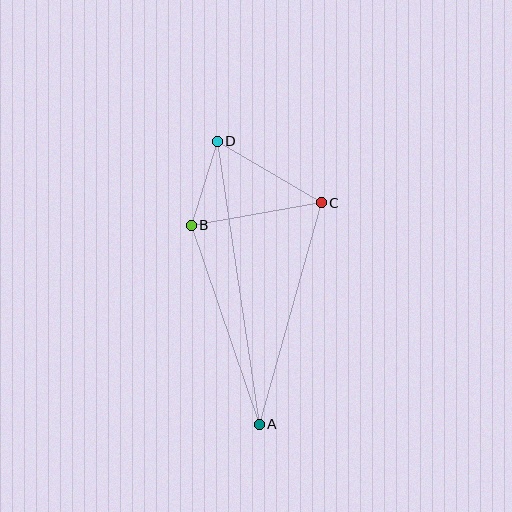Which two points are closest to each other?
Points B and D are closest to each other.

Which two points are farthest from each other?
Points A and D are farthest from each other.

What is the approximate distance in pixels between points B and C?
The distance between B and C is approximately 132 pixels.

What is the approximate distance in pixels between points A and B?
The distance between A and B is approximately 210 pixels.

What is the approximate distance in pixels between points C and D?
The distance between C and D is approximately 121 pixels.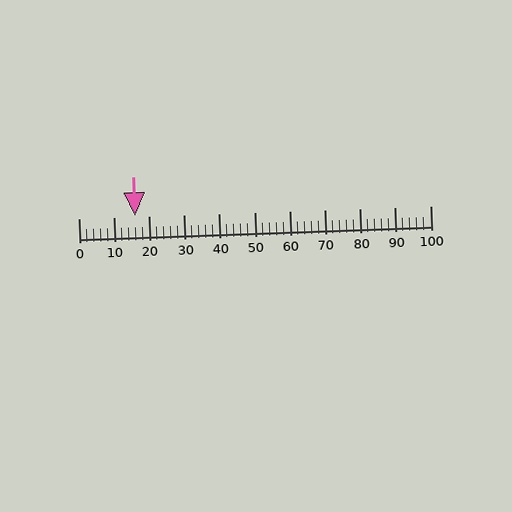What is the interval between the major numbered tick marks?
The major tick marks are spaced 10 units apart.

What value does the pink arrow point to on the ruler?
The pink arrow points to approximately 16.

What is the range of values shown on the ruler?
The ruler shows values from 0 to 100.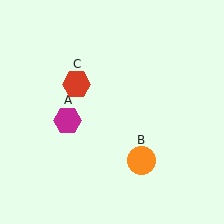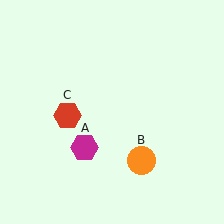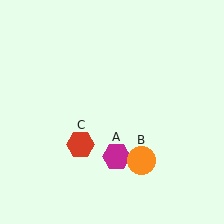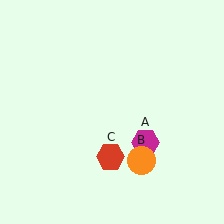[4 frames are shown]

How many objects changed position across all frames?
2 objects changed position: magenta hexagon (object A), red hexagon (object C).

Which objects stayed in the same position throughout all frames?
Orange circle (object B) remained stationary.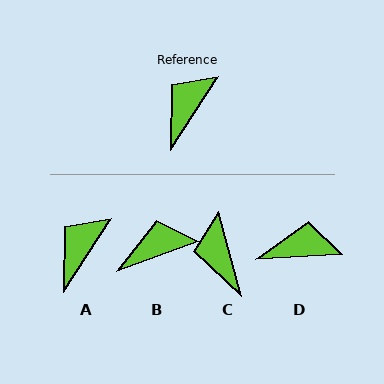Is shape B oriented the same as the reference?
No, it is off by about 37 degrees.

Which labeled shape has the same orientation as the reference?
A.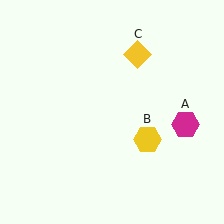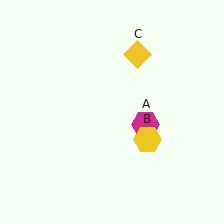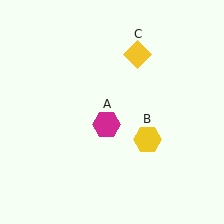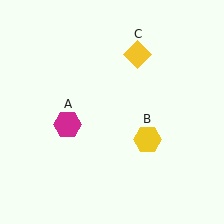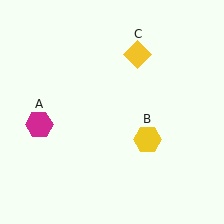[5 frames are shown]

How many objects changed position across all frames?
1 object changed position: magenta hexagon (object A).